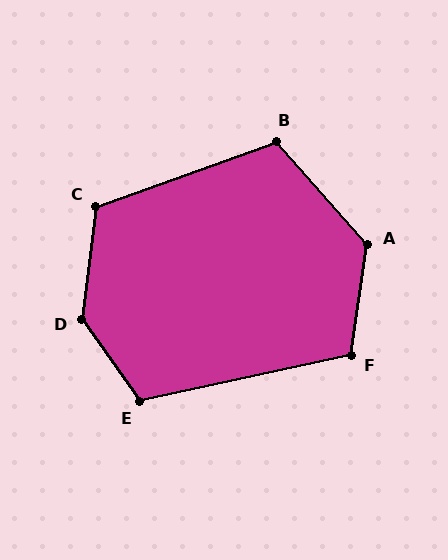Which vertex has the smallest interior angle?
F, at approximately 111 degrees.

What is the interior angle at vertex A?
Approximately 130 degrees (obtuse).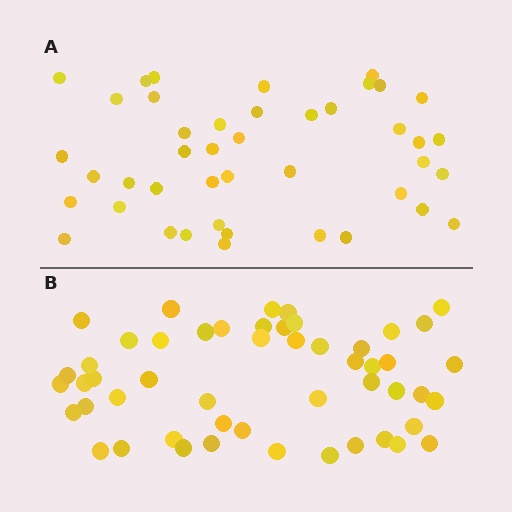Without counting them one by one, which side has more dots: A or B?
Region B (the bottom region) has more dots.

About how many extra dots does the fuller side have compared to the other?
Region B has roughly 8 or so more dots than region A.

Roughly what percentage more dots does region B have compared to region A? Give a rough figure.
About 20% more.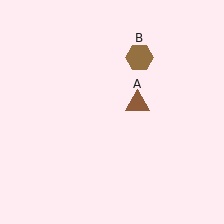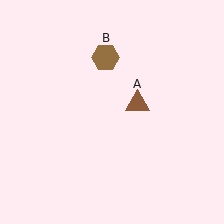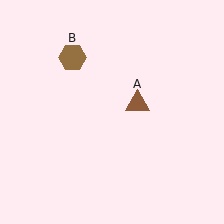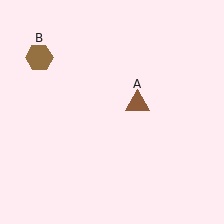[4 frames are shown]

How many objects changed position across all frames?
1 object changed position: brown hexagon (object B).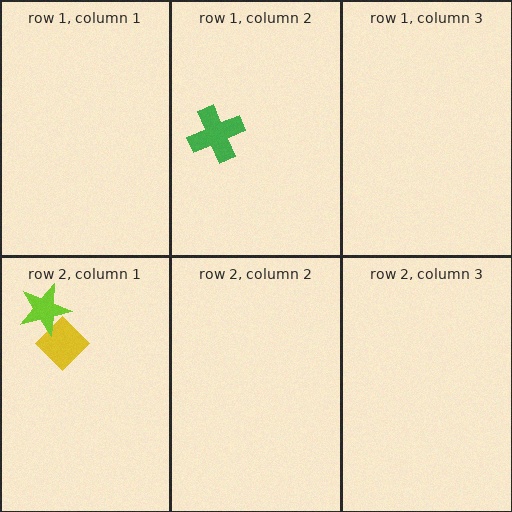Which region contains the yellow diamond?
The row 2, column 1 region.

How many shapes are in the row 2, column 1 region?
2.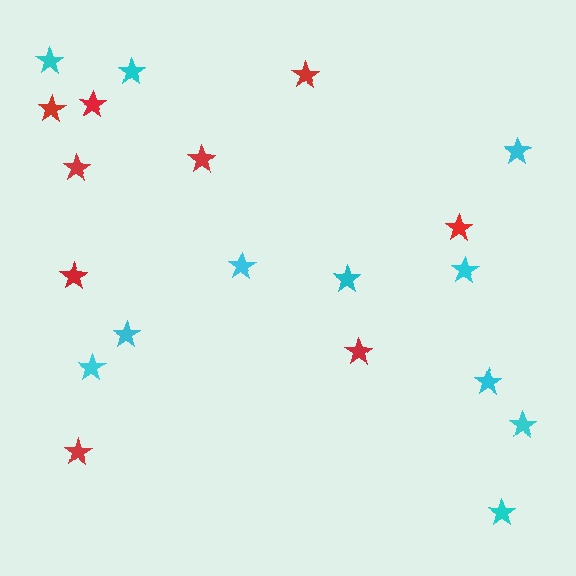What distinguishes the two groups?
There are 2 groups: one group of red stars (9) and one group of cyan stars (11).